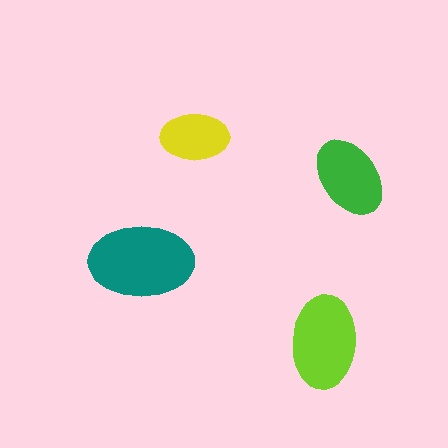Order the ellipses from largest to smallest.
the teal one, the lime one, the green one, the yellow one.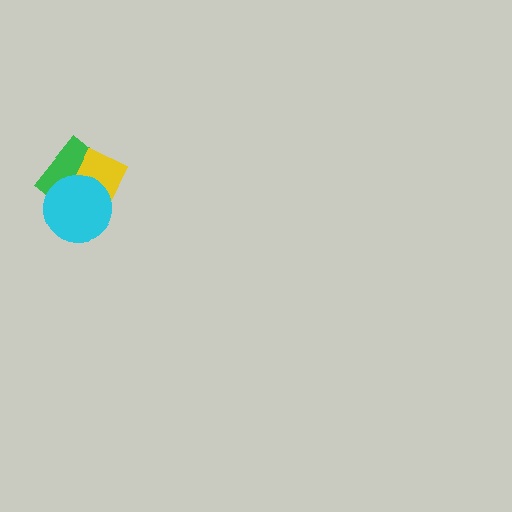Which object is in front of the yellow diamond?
The cyan circle is in front of the yellow diamond.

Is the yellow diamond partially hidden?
Yes, it is partially covered by another shape.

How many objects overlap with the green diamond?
2 objects overlap with the green diamond.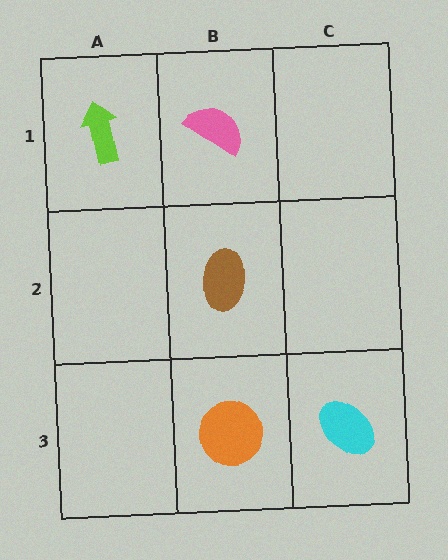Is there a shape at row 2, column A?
No, that cell is empty.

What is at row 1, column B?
A pink semicircle.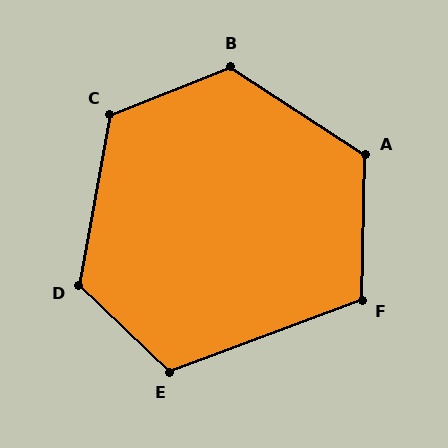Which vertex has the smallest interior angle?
F, at approximately 112 degrees.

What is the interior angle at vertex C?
Approximately 122 degrees (obtuse).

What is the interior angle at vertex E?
Approximately 116 degrees (obtuse).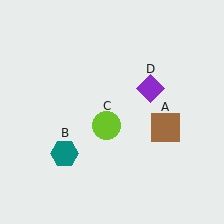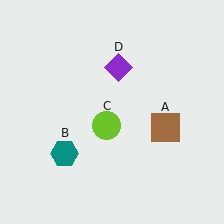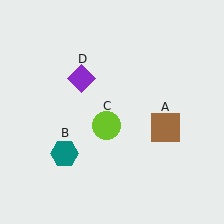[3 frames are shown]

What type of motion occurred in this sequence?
The purple diamond (object D) rotated counterclockwise around the center of the scene.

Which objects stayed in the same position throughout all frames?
Brown square (object A) and teal hexagon (object B) and lime circle (object C) remained stationary.